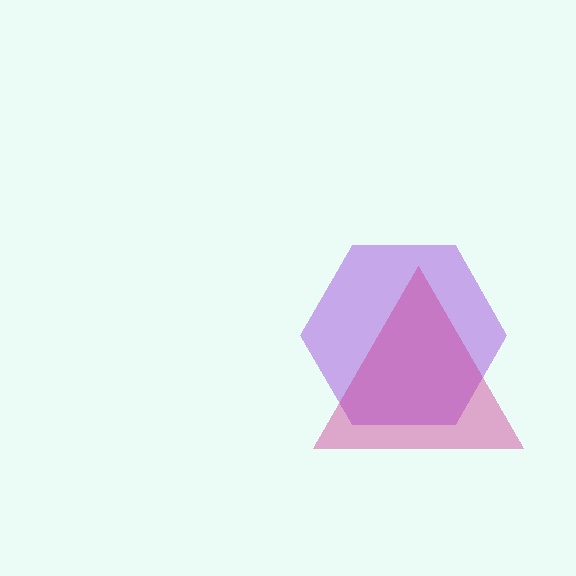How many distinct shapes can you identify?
There are 2 distinct shapes: a purple hexagon, a magenta triangle.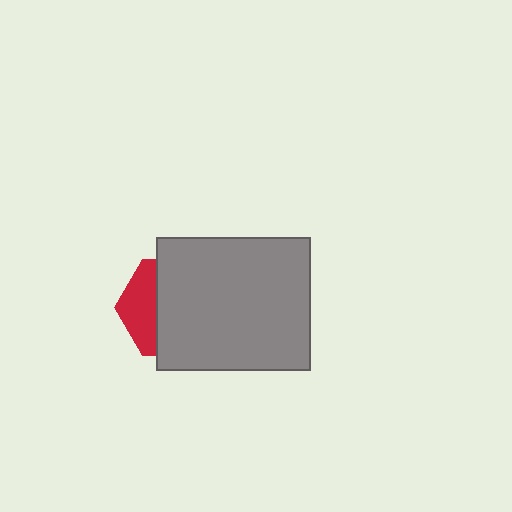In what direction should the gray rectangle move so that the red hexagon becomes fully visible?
The gray rectangle should move right. That is the shortest direction to clear the overlap and leave the red hexagon fully visible.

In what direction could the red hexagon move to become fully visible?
The red hexagon could move left. That would shift it out from behind the gray rectangle entirely.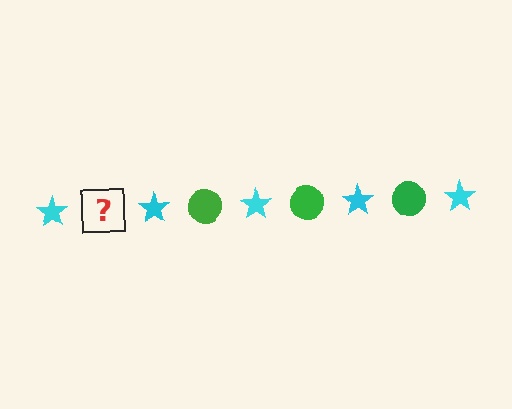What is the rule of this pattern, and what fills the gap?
The rule is that the pattern alternates between cyan star and green circle. The gap should be filled with a green circle.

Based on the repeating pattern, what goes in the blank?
The blank should be a green circle.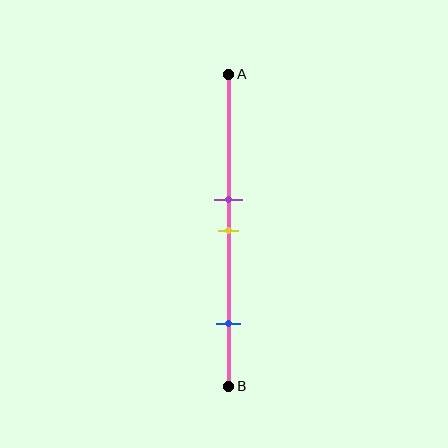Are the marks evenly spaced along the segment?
No, the marks are not evenly spaced.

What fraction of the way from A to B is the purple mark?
The purple mark is approximately 40% (0.4) of the way from A to B.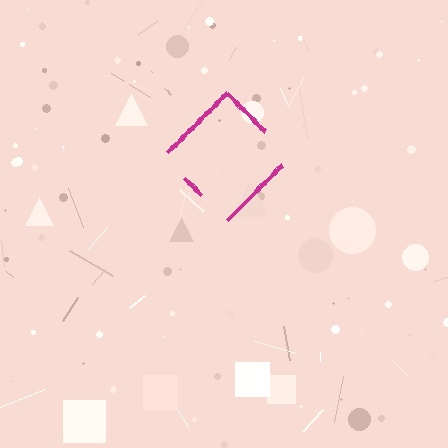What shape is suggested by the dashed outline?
The dashed outline suggests a diamond.